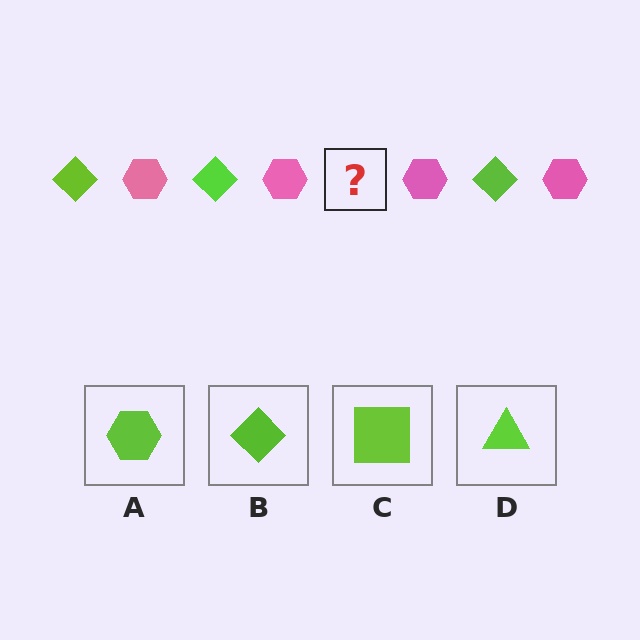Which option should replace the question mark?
Option B.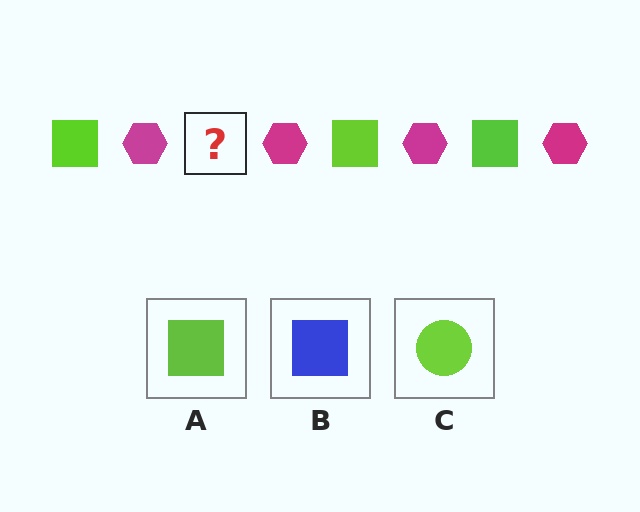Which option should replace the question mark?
Option A.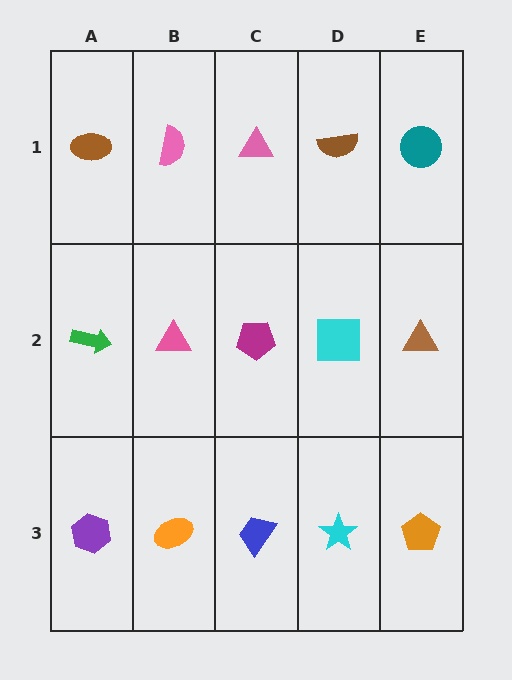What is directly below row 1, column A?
A green arrow.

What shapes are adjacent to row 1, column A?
A green arrow (row 2, column A), a pink semicircle (row 1, column B).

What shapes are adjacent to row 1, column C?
A magenta pentagon (row 2, column C), a pink semicircle (row 1, column B), a brown semicircle (row 1, column D).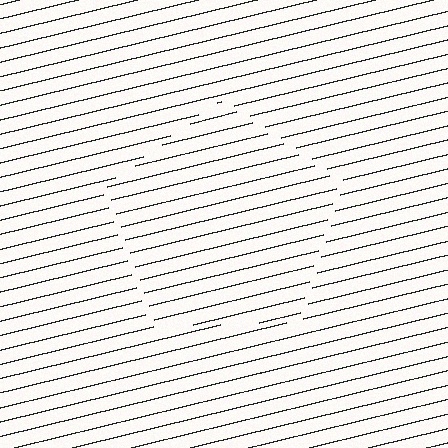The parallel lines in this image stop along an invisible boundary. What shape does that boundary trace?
An illusory pentagon. The interior of the shape contains the same grating, shifted by half a period — the contour is defined by the phase discontinuity where line-ends from the inner and outer gratings abut.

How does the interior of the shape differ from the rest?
The interior of the shape contains the same grating, shifted by half a period — the contour is defined by the phase discontinuity where line-ends from the inner and outer gratings abut.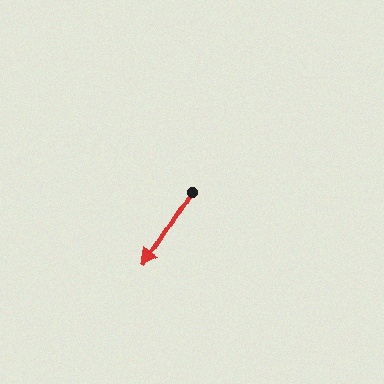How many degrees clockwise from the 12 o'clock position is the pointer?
Approximately 212 degrees.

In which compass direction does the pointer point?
Southwest.